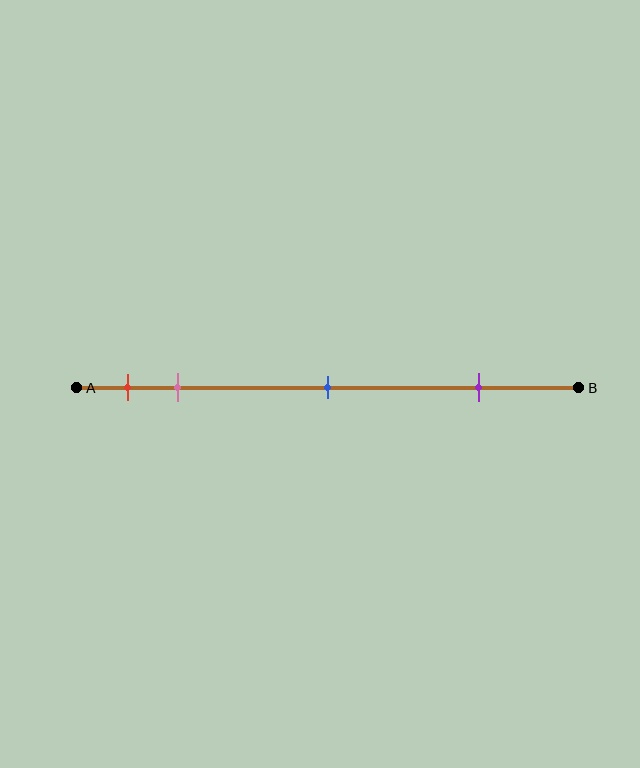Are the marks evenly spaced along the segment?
No, the marks are not evenly spaced.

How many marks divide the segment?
There are 4 marks dividing the segment.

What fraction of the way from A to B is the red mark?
The red mark is approximately 10% (0.1) of the way from A to B.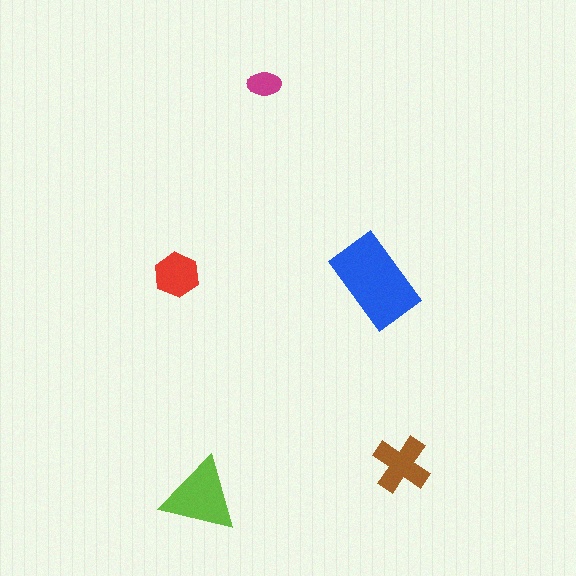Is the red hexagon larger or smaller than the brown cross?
Smaller.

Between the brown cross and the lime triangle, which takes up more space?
The lime triangle.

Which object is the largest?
The blue rectangle.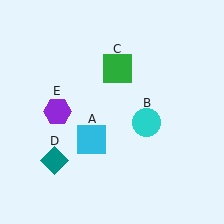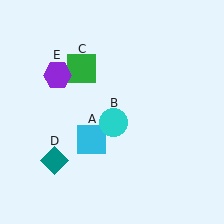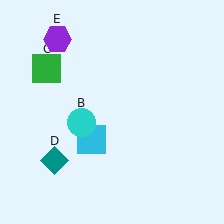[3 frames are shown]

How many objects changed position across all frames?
3 objects changed position: cyan circle (object B), green square (object C), purple hexagon (object E).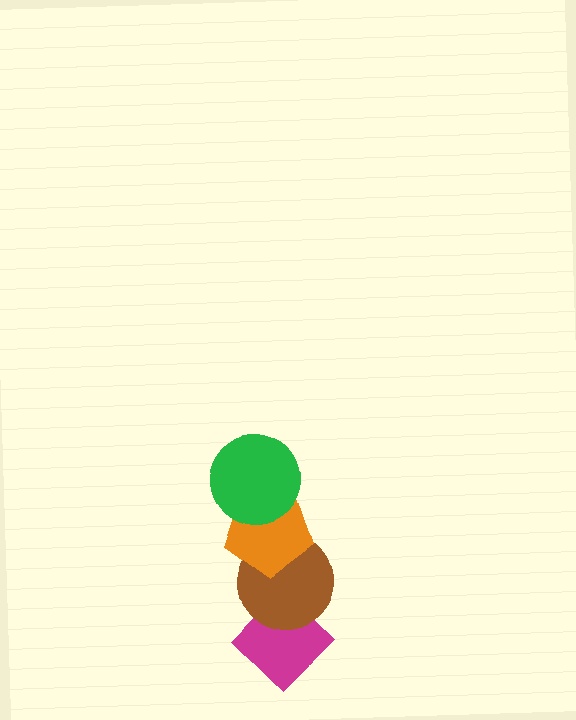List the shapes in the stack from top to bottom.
From top to bottom: the green circle, the orange pentagon, the brown circle, the magenta diamond.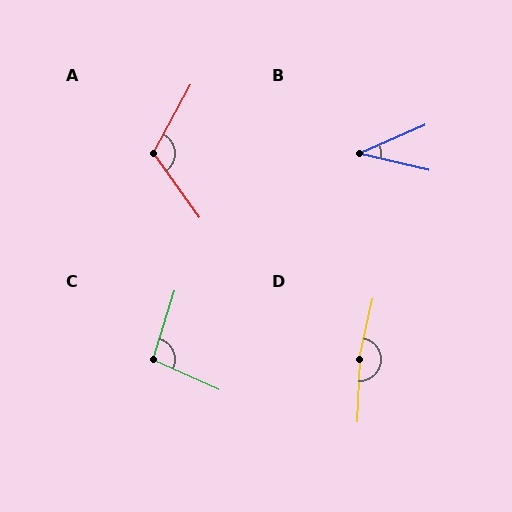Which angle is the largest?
D, at approximately 170 degrees.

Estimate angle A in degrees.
Approximately 116 degrees.